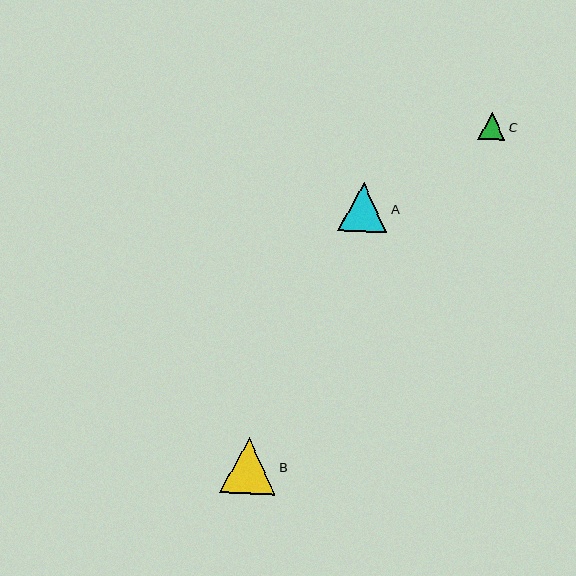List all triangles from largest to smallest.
From largest to smallest: B, A, C.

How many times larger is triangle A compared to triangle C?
Triangle A is approximately 1.8 times the size of triangle C.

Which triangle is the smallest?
Triangle C is the smallest with a size of approximately 27 pixels.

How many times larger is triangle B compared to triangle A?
Triangle B is approximately 1.1 times the size of triangle A.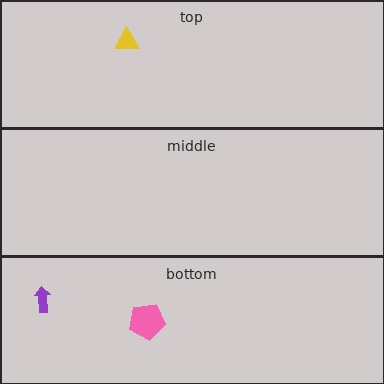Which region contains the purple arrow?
The bottom region.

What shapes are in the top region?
The yellow triangle.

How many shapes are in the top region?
1.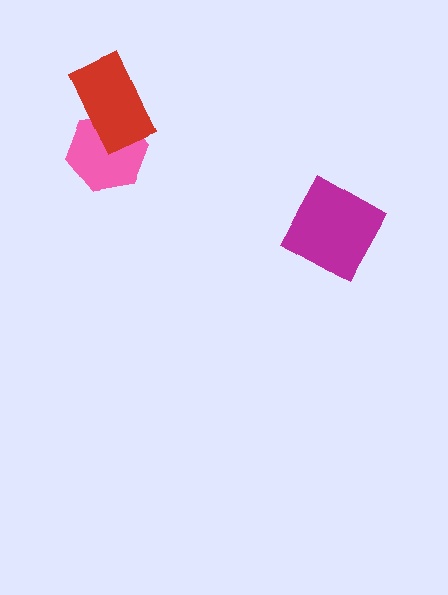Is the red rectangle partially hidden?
No, no other shape covers it.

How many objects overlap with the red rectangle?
1 object overlaps with the red rectangle.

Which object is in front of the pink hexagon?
The red rectangle is in front of the pink hexagon.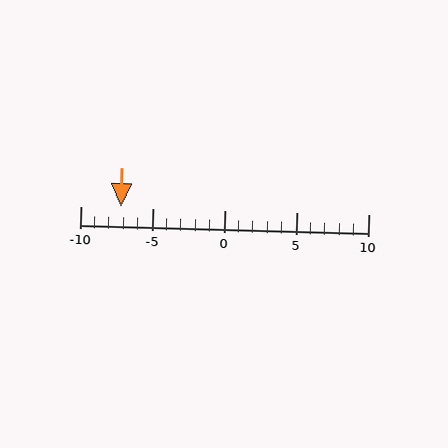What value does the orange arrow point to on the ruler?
The orange arrow points to approximately -7.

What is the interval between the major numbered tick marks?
The major tick marks are spaced 5 units apart.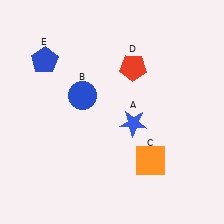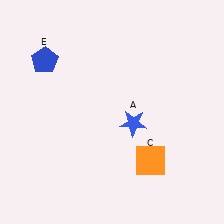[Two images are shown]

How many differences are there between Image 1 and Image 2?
There are 2 differences between the two images.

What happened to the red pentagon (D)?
The red pentagon (D) was removed in Image 2. It was in the top-right area of Image 1.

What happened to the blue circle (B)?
The blue circle (B) was removed in Image 2. It was in the top-left area of Image 1.